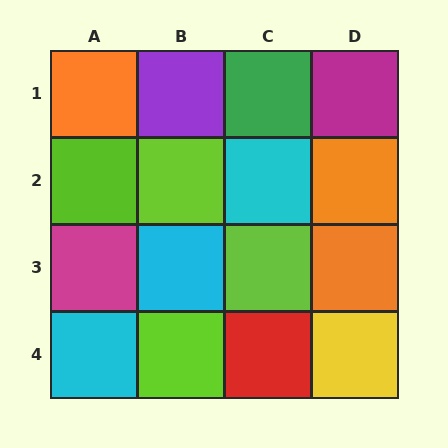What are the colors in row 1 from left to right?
Orange, purple, green, magenta.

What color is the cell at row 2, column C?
Cyan.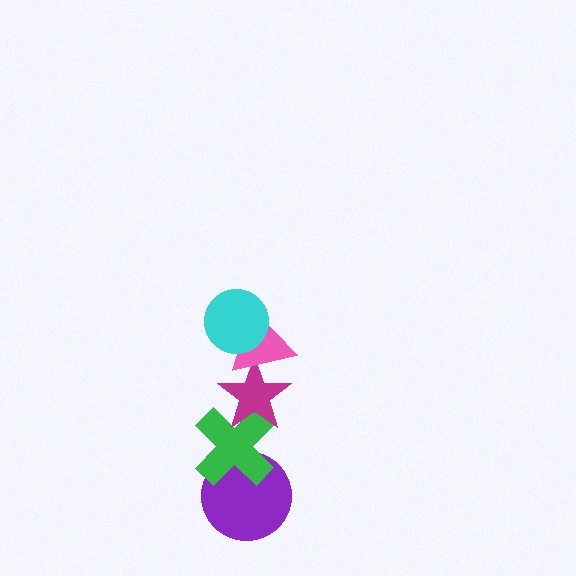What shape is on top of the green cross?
The magenta star is on top of the green cross.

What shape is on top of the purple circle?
The green cross is on top of the purple circle.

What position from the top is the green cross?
The green cross is 4th from the top.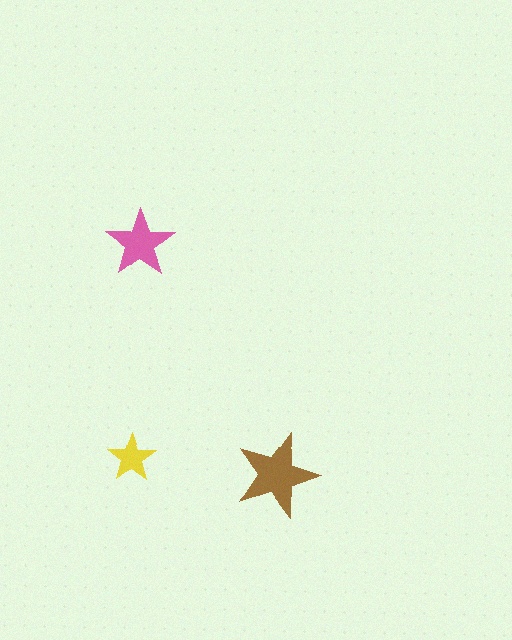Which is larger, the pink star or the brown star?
The brown one.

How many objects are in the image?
There are 3 objects in the image.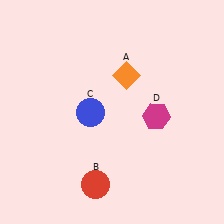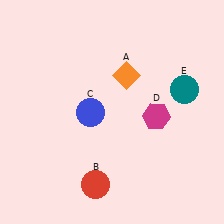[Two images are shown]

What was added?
A teal circle (E) was added in Image 2.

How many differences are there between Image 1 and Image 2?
There is 1 difference between the two images.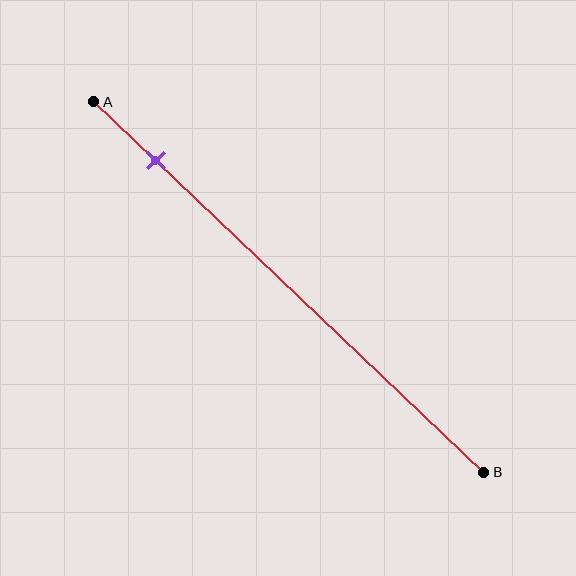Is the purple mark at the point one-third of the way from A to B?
No, the mark is at about 15% from A, not at the 33% one-third point.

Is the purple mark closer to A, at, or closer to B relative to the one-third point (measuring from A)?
The purple mark is closer to point A than the one-third point of segment AB.